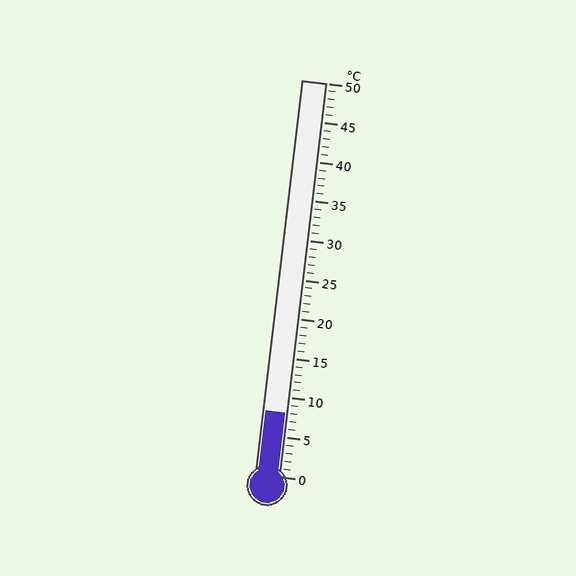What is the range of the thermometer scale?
The thermometer scale ranges from 0°C to 50°C.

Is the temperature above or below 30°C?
The temperature is below 30°C.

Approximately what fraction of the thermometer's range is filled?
The thermometer is filled to approximately 15% of its range.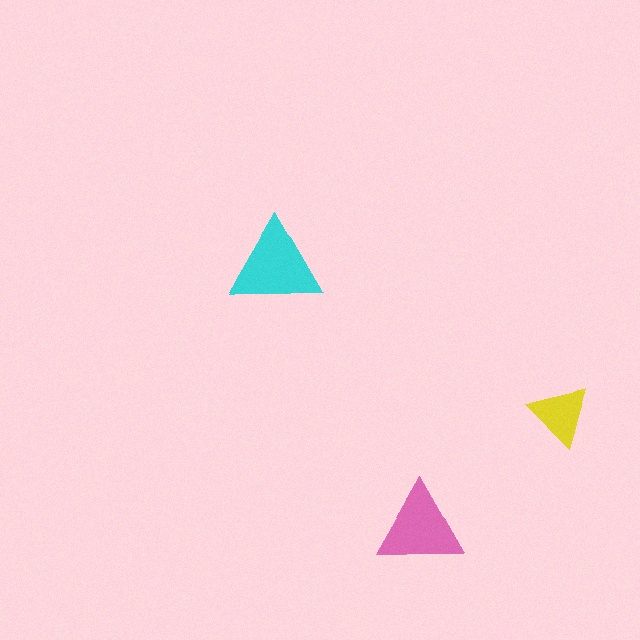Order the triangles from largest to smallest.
the cyan one, the pink one, the yellow one.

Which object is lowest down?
The pink triangle is bottommost.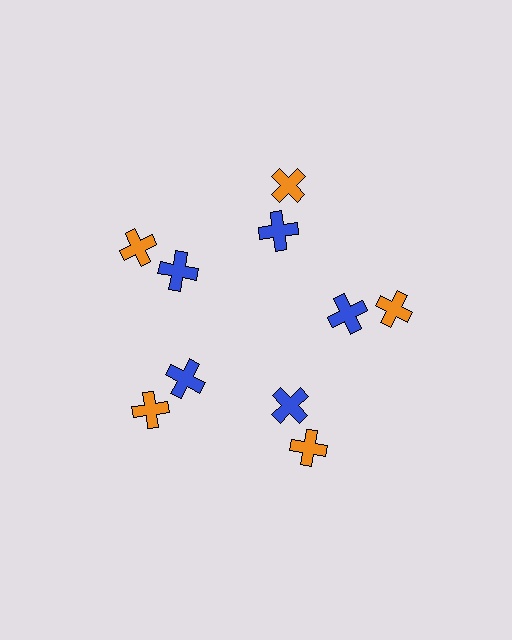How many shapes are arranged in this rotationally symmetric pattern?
There are 10 shapes, arranged in 5 groups of 2.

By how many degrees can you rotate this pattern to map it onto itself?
The pattern maps onto itself every 72 degrees of rotation.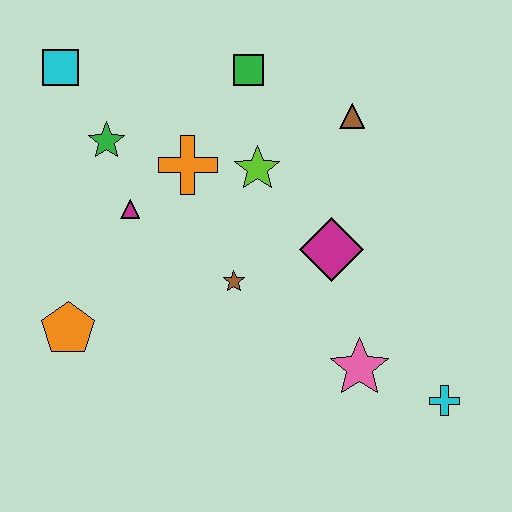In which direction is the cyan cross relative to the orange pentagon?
The cyan cross is to the right of the orange pentagon.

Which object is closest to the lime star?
The orange cross is closest to the lime star.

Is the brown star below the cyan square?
Yes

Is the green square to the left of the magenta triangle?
No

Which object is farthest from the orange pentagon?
The cyan cross is farthest from the orange pentagon.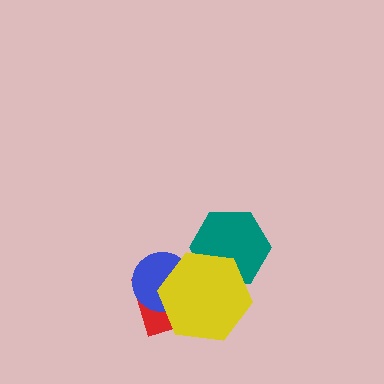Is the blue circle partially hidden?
Yes, it is partially covered by another shape.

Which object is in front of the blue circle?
The yellow hexagon is in front of the blue circle.